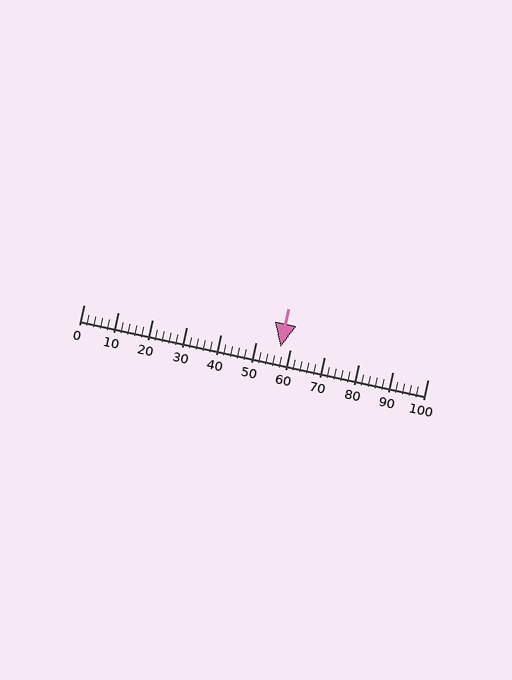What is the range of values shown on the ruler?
The ruler shows values from 0 to 100.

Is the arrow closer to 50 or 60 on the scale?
The arrow is closer to 60.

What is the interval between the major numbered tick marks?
The major tick marks are spaced 10 units apart.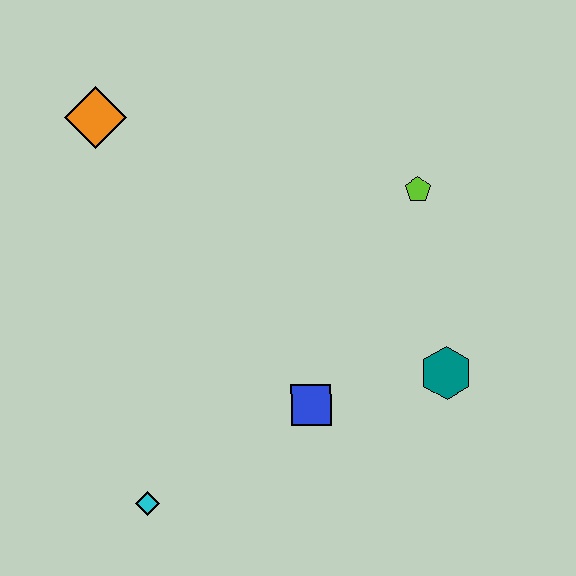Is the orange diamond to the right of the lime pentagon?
No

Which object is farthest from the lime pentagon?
The cyan diamond is farthest from the lime pentagon.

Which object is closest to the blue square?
The teal hexagon is closest to the blue square.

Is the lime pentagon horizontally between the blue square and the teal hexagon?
Yes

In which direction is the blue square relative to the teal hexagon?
The blue square is to the left of the teal hexagon.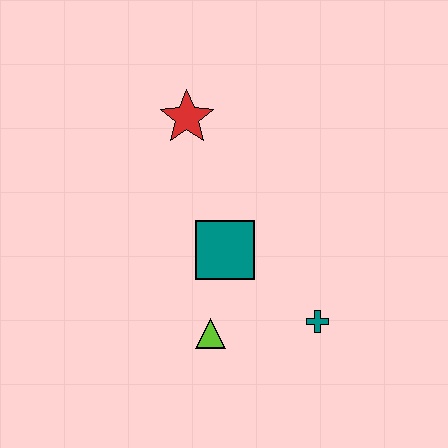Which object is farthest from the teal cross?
The red star is farthest from the teal cross.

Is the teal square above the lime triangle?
Yes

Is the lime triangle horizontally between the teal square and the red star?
Yes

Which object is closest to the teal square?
The lime triangle is closest to the teal square.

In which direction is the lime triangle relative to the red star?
The lime triangle is below the red star.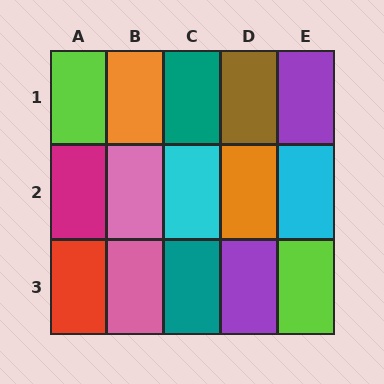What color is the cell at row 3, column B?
Pink.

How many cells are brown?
1 cell is brown.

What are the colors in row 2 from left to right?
Magenta, pink, cyan, orange, cyan.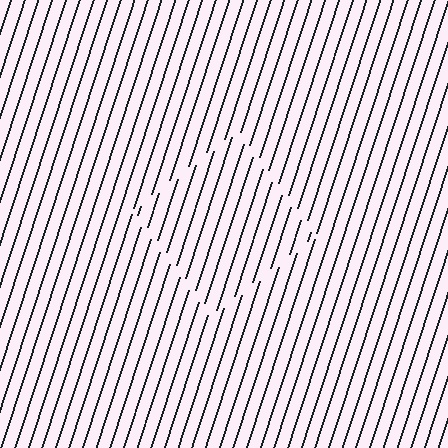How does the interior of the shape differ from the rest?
The interior of the shape contains the same grating, shifted by half a period — the contour is defined by the phase discontinuity where line-ends from the inner and outer gratings abut.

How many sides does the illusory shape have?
4 sides — the line-ends trace a square.